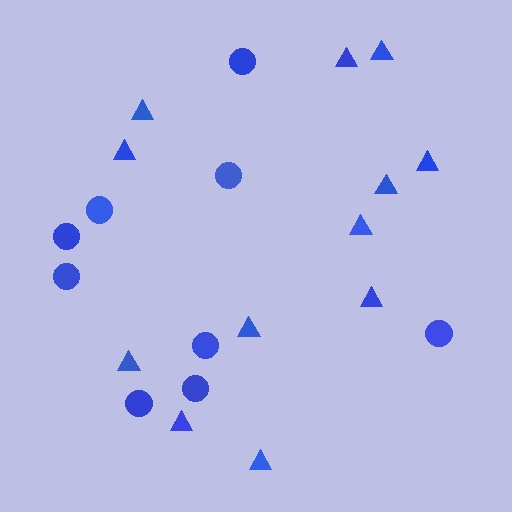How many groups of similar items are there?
There are 2 groups: one group of circles (9) and one group of triangles (12).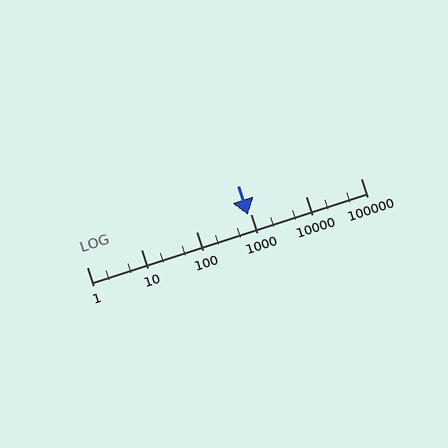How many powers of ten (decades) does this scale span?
The scale spans 5 decades, from 1 to 100000.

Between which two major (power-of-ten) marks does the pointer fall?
The pointer is between 100 and 1000.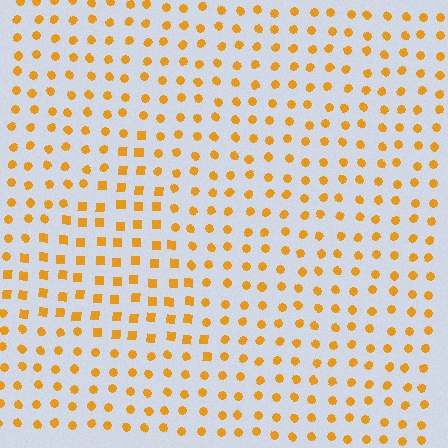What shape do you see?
I see a triangle.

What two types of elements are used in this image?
The image uses squares inside the triangle region and circles outside it.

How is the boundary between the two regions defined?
The boundary is defined by a change in element shape: squares inside vs. circles outside. All elements share the same color and spacing.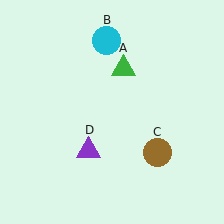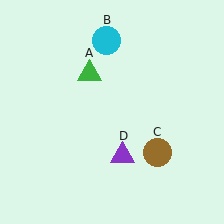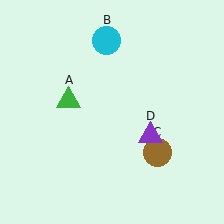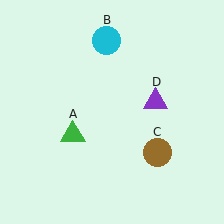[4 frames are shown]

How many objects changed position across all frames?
2 objects changed position: green triangle (object A), purple triangle (object D).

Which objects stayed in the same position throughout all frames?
Cyan circle (object B) and brown circle (object C) remained stationary.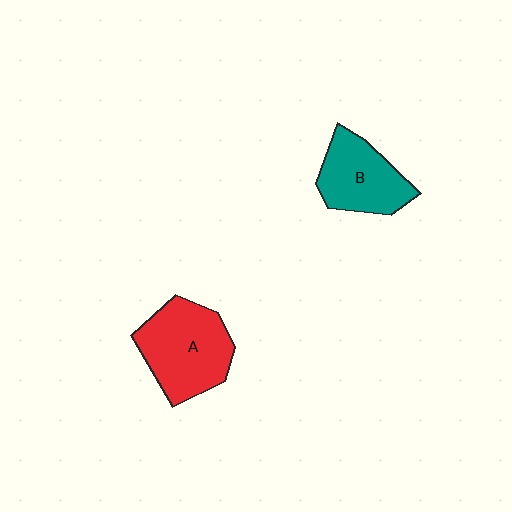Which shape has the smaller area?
Shape B (teal).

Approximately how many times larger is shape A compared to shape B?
Approximately 1.3 times.